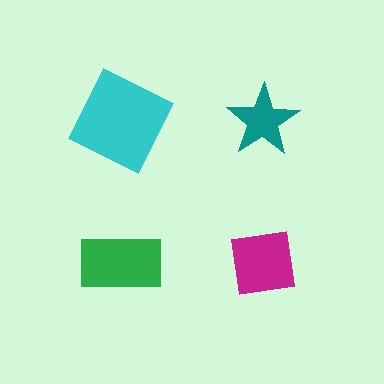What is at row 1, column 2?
A teal star.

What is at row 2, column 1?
A green rectangle.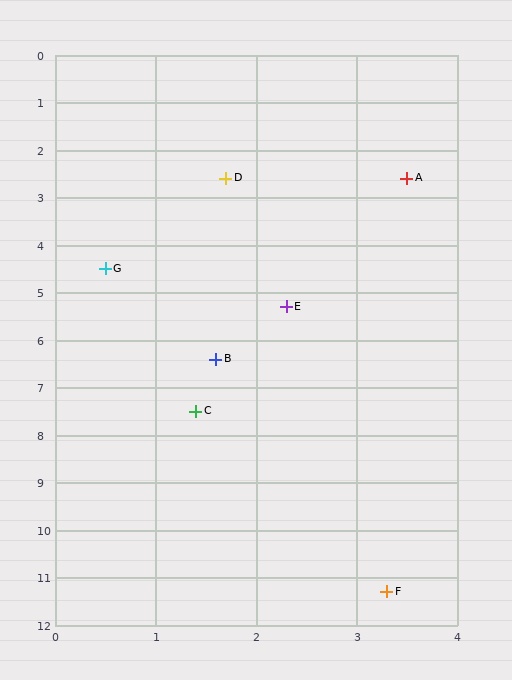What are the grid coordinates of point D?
Point D is at approximately (1.7, 2.6).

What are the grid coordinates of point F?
Point F is at approximately (3.3, 11.3).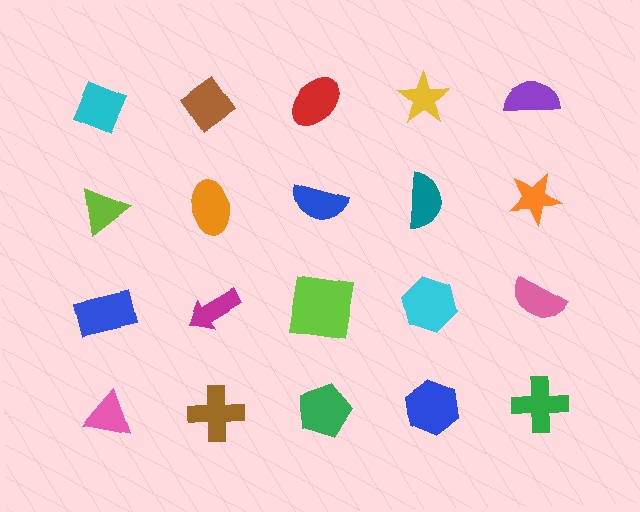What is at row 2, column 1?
A lime triangle.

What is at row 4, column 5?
A green cross.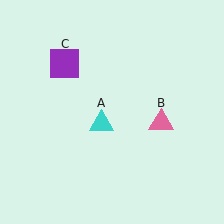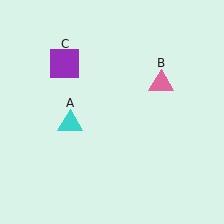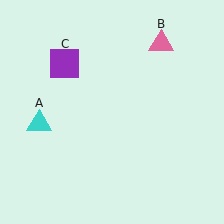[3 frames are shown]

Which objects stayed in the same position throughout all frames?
Purple square (object C) remained stationary.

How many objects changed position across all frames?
2 objects changed position: cyan triangle (object A), pink triangle (object B).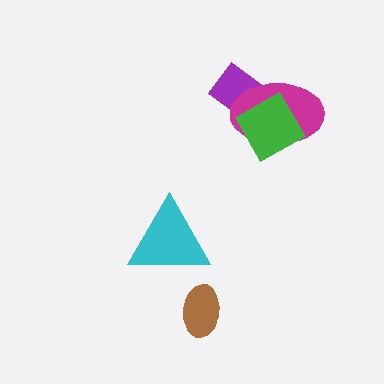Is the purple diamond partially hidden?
Yes, it is partially covered by another shape.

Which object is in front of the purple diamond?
The magenta ellipse is in front of the purple diamond.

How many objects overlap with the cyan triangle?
0 objects overlap with the cyan triangle.